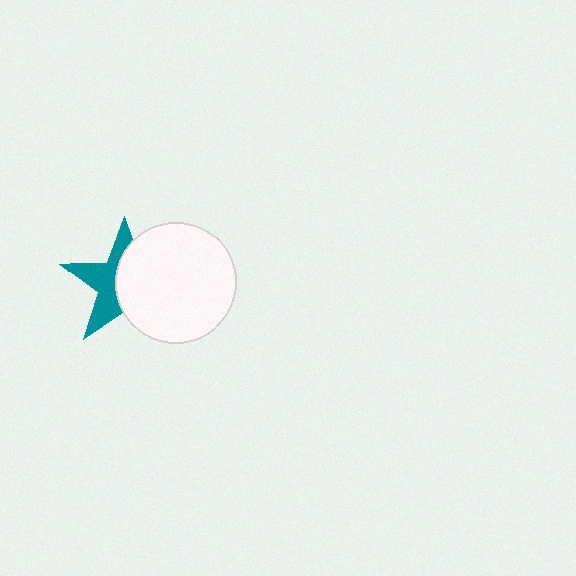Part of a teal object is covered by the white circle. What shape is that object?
It is a star.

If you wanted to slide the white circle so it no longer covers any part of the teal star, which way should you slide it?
Slide it right — that is the most direct way to separate the two shapes.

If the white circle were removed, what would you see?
You would see the complete teal star.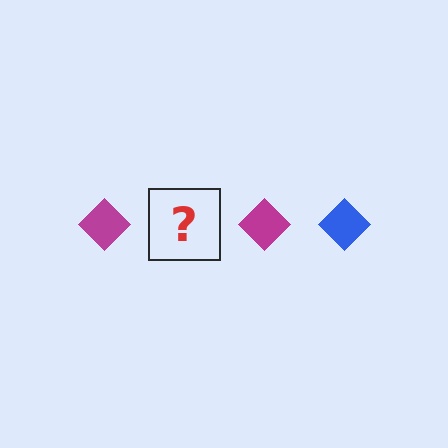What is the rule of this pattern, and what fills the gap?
The rule is that the pattern cycles through magenta, blue diamonds. The gap should be filled with a blue diamond.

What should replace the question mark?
The question mark should be replaced with a blue diamond.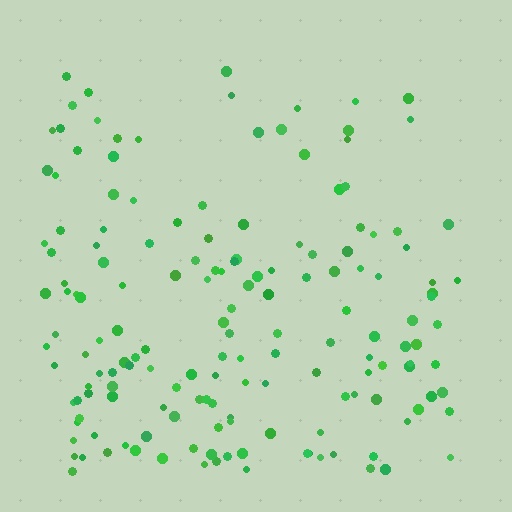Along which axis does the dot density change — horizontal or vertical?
Vertical.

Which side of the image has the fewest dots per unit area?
The top.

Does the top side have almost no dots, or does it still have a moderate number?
Still a moderate number, just noticeably fewer than the bottom.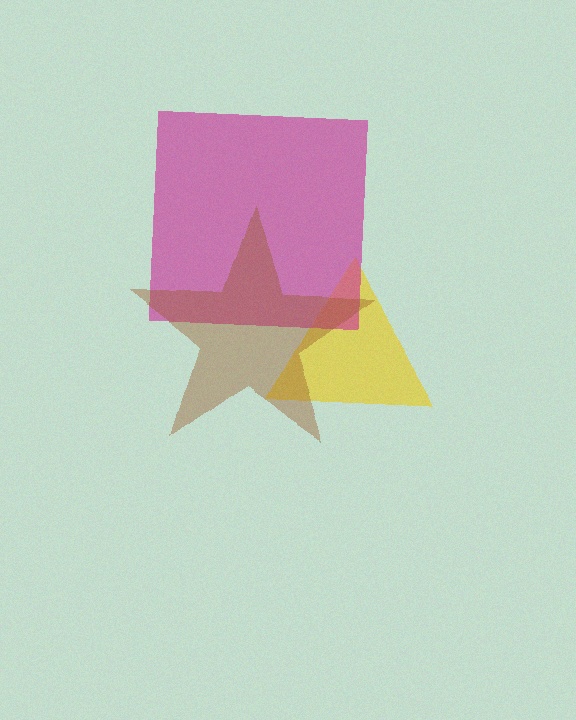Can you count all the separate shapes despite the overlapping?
Yes, there are 3 separate shapes.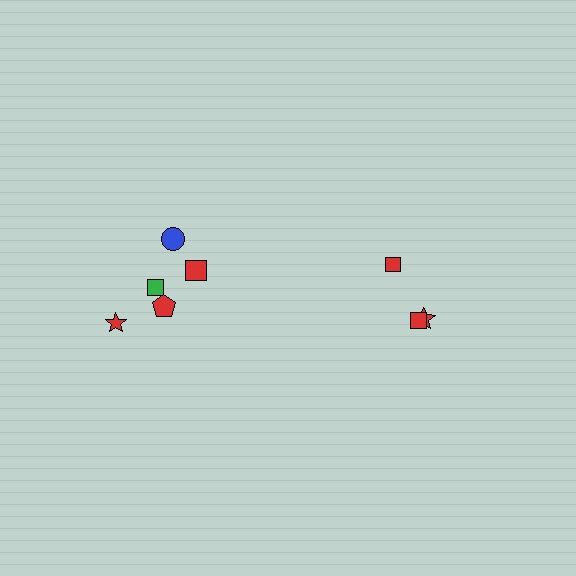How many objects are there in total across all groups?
There are 8 objects.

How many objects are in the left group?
There are 5 objects.